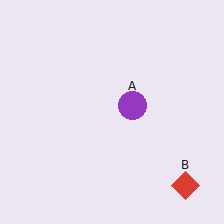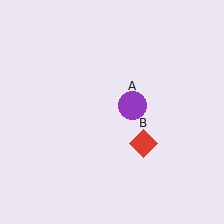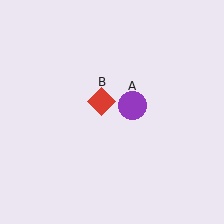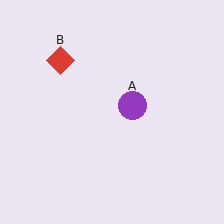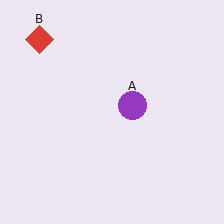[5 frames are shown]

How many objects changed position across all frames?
1 object changed position: red diamond (object B).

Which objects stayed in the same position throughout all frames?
Purple circle (object A) remained stationary.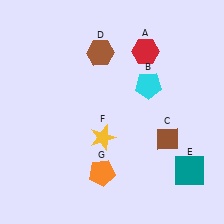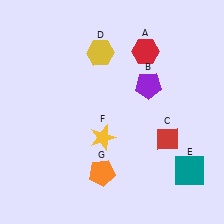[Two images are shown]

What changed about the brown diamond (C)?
In Image 1, C is brown. In Image 2, it changed to red.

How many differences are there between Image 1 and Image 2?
There are 3 differences between the two images.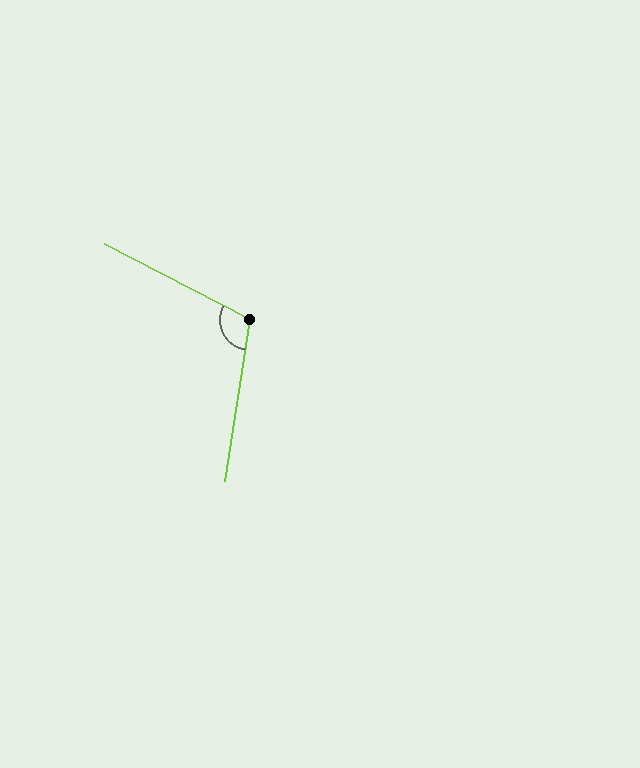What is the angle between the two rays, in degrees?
Approximately 108 degrees.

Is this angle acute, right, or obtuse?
It is obtuse.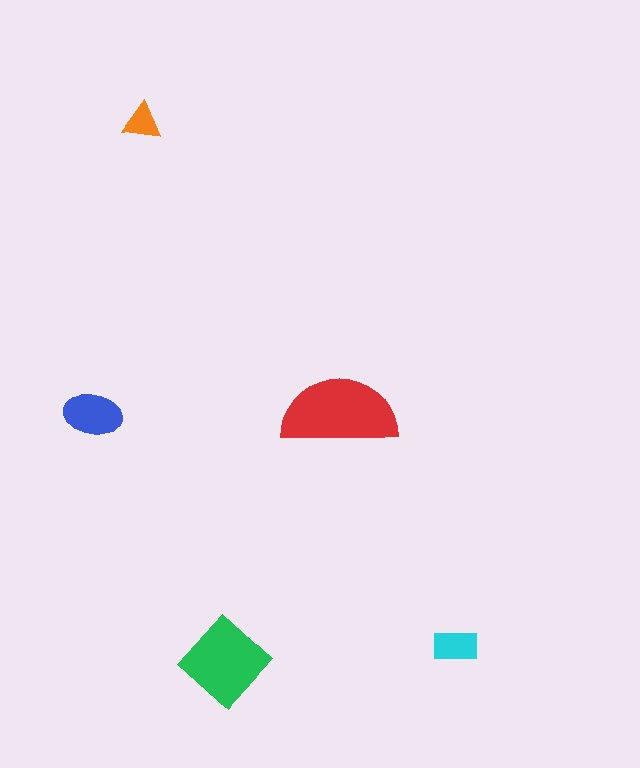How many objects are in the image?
There are 5 objects in the image.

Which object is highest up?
The orange triangle is topmost.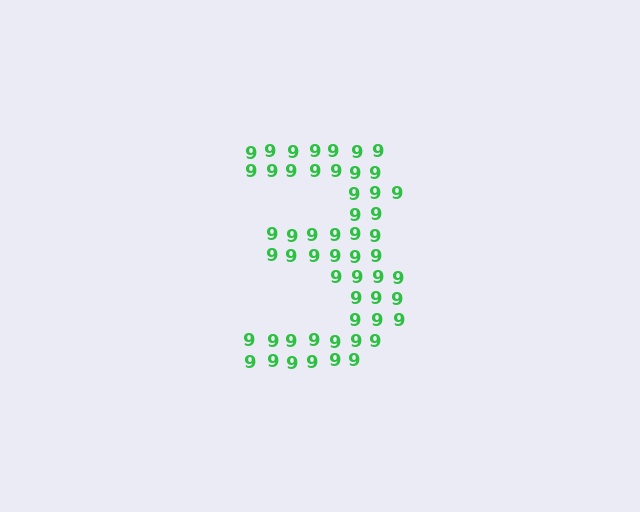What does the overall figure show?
The overall figure shows the digit 3.